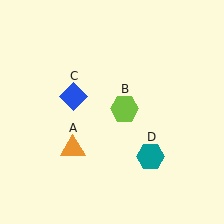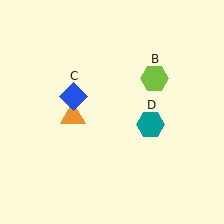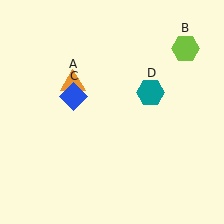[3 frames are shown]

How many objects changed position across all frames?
3 objects changed position: orange triangle (object A), lime hexagon (object B), teal hexagon (object D).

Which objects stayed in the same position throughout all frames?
Blue diamond (object C) remained stationary.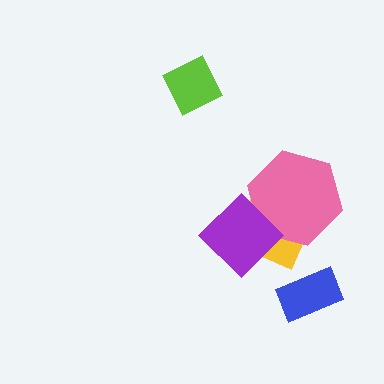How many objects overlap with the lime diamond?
0 objects overlap with the lime diamond.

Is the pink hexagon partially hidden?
Yes, it is partially covered by another shape.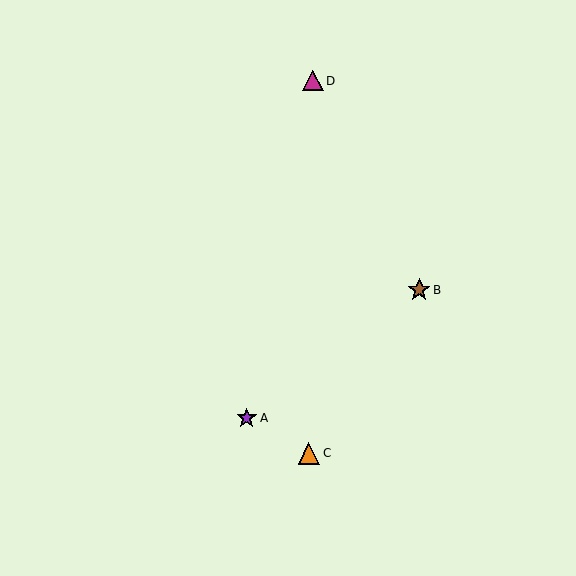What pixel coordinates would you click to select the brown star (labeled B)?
Click at (419, 290) to select the brown star B.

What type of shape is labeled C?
Shape C is an orange triangle.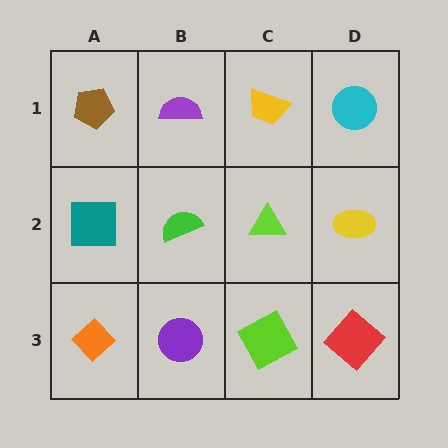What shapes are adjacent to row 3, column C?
A lime triangle (row 2, column C), a purple circle (row 3, column B), a red diamond (row 3, column D).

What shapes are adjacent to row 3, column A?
A teal square (row 2, column A), a purple circle (row 3, column B).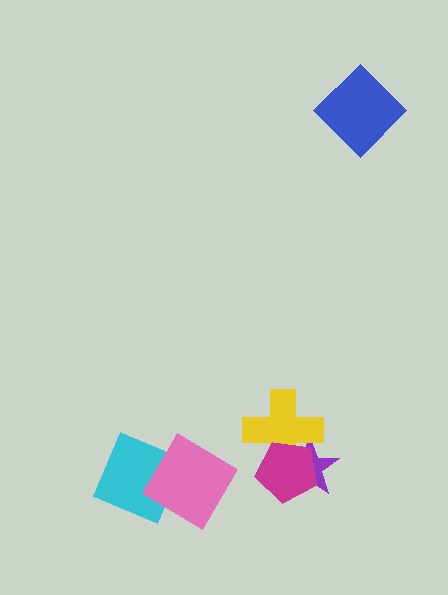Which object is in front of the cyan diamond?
The pink diamond is in front of the cyan diamond.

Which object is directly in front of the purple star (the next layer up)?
The yellow cross is directly in front of the purple star.